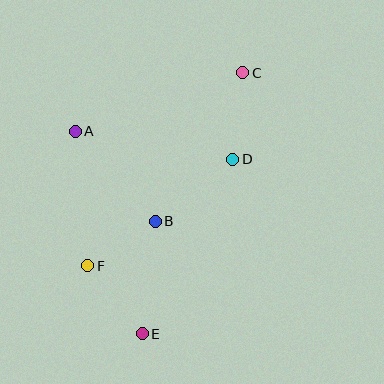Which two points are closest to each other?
Points B and F are closest to each other.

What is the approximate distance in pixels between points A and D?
The distance between A and D is approximately 160 pixels.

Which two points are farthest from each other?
Points C and E are farthest from each other.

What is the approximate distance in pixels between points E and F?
The distance between E and F is approximately 88 pixels.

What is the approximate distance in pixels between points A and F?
The distance between A and F is approximately 135 pixels.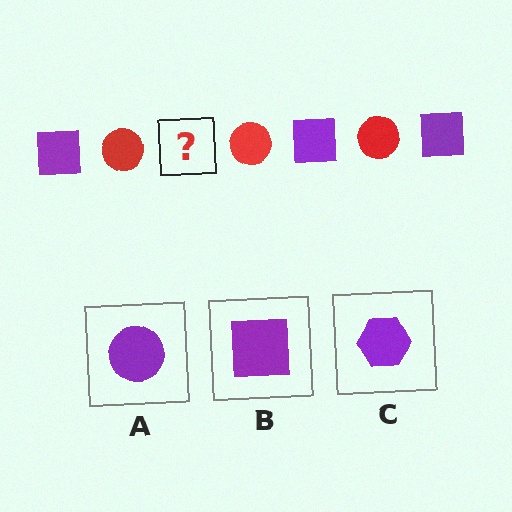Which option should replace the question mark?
Option B.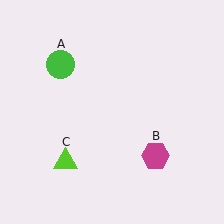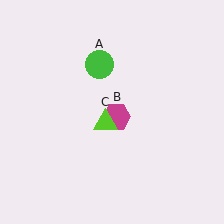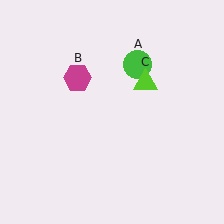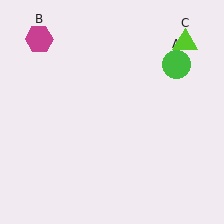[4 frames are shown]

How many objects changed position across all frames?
3 objects changed position: green circle (object A), magenta hexagon (object B), lime triangle (object C).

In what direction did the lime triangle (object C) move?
The lime triangle (object C) moved up and to the right.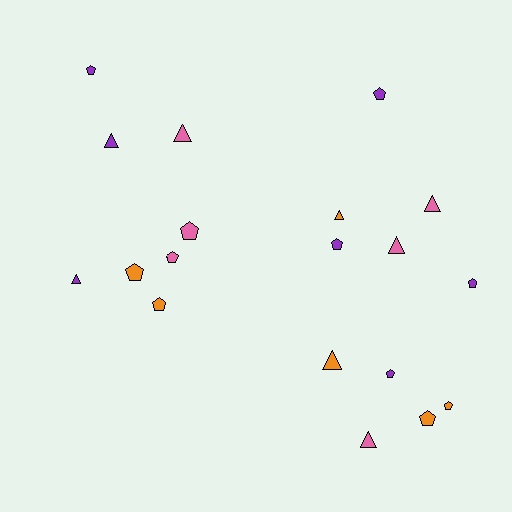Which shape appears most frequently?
Pentagon, with 11 objects.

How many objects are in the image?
There are 19 objects.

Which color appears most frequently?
Purple, with 7 objects.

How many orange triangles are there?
There are 2 orange triangles.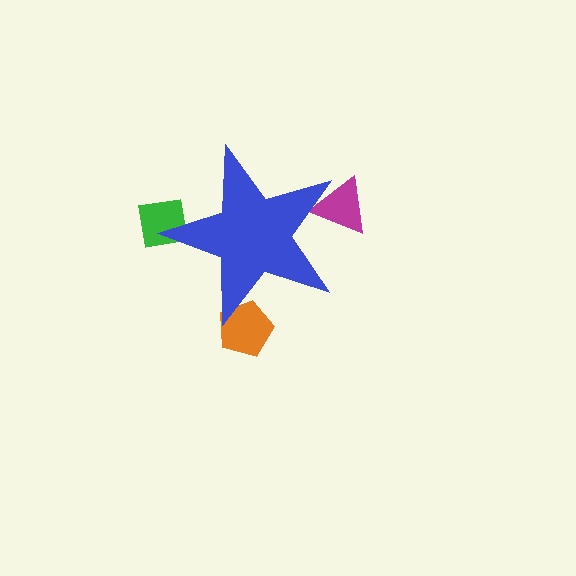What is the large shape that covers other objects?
A blue star.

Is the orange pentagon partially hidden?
Yes, the orange pentagon is partially hidden behind the blue star.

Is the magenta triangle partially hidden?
Yes, the magenta triangle is partially hidden behind the blue star.